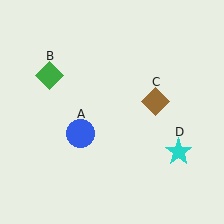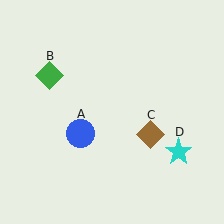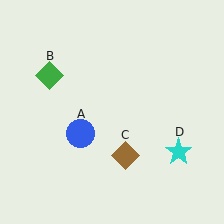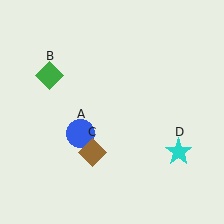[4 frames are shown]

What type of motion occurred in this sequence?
The brown diamond (object C) rotated clockwise around the center of the scene.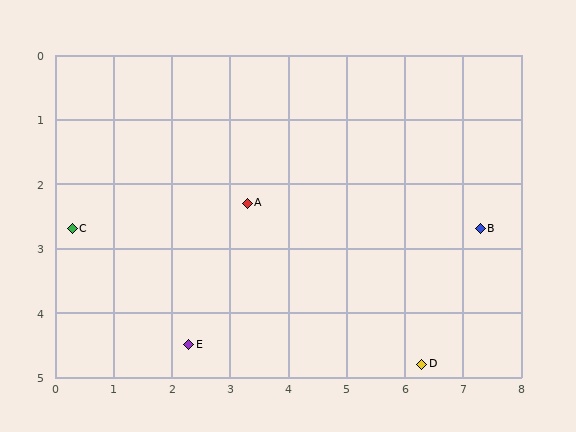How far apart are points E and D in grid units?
Points E and D are about 4.0 grid units apart.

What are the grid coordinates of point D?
Point D is at approximately (6.3, 4.8).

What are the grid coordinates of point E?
Point E is at approximately (2.3, 4.5).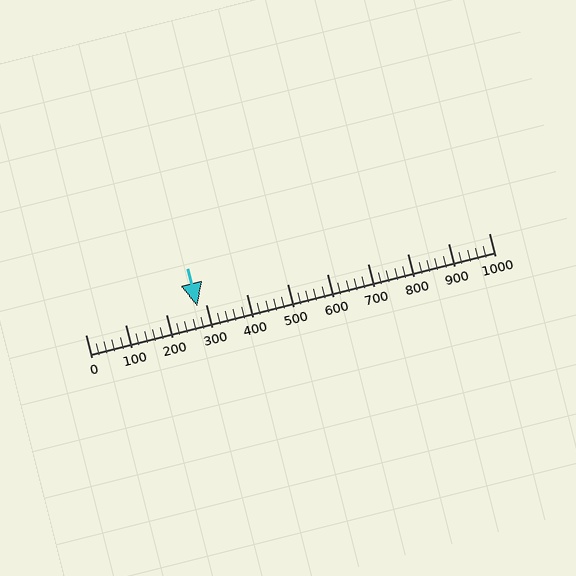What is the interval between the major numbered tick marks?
The major tick marks are spaced 100 units apart.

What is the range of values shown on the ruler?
The ruler shows values from 0 to 1000.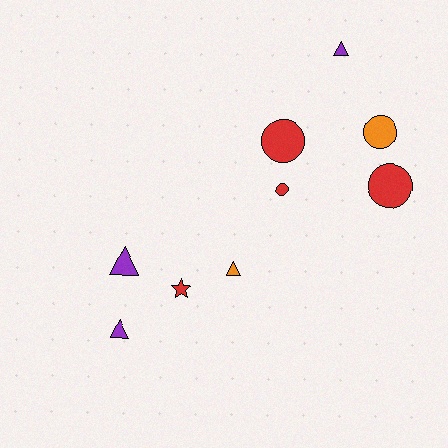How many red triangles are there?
There are no red triangles.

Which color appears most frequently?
Red, with 4 objects.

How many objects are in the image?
There are 9 objects.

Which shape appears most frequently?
Circle, with 4 objects.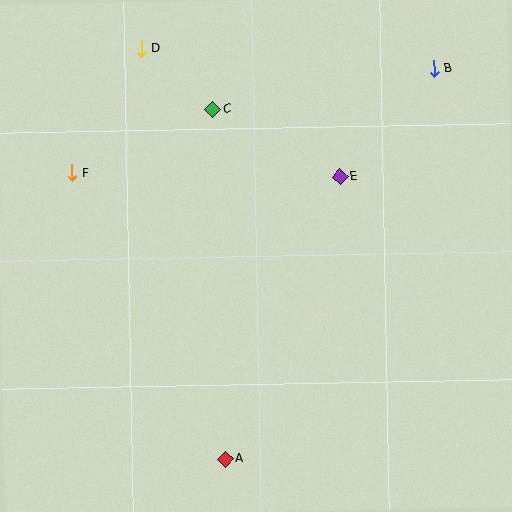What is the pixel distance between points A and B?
The distance between A and B is 443 pixels.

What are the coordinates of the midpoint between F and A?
The midpoint between F and A is at (149, 316).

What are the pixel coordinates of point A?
Point A is at (225, 459).